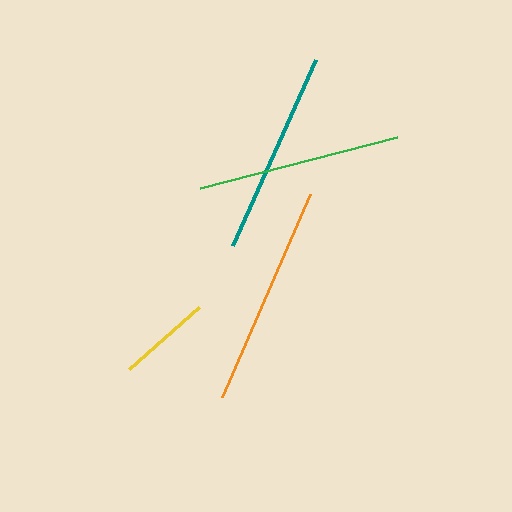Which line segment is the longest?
The orange line is the longest at approximately 221 pixels.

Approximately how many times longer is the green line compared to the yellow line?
The green line is approximately 2.2 times the length of the yellow line.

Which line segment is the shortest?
The yellow line is the shortest at approximately 93 pixels.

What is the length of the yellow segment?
The yellow segment is approximately 93 pixels long.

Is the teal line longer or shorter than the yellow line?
The teal line is longer than the yellow line.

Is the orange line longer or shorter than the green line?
The orange line is longer than the green line.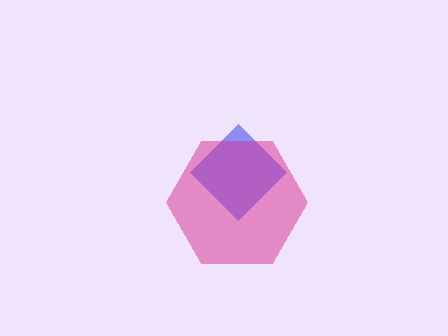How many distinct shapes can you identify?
There are 2 distinct shapes: a blue diamond, a magenta hexagon.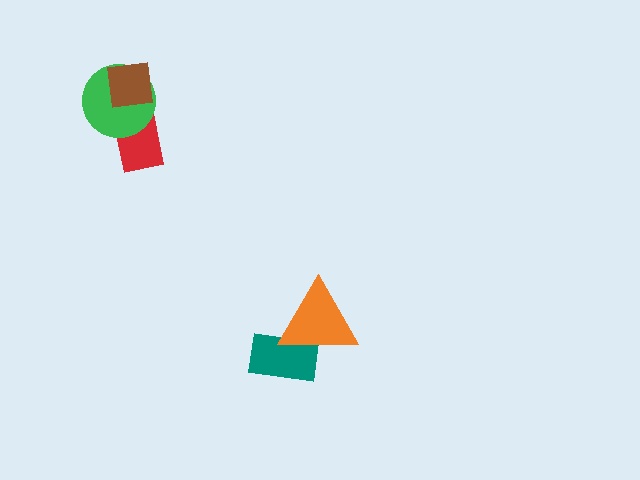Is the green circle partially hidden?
Yes, it is partially covered by another shape.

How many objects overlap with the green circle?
2 objects overlap with the green circle.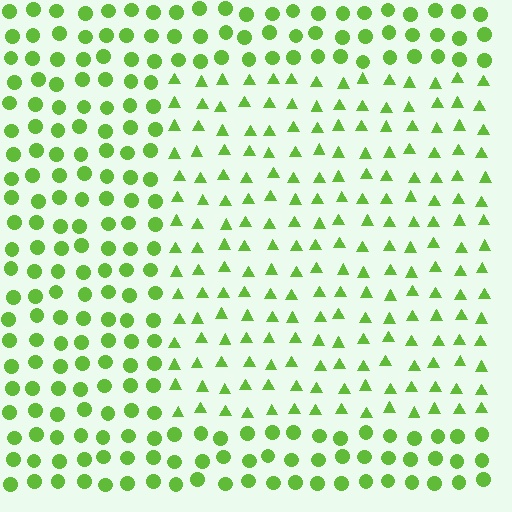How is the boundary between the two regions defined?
The boundary is defined by a change in element shape: triangles inside vs. circles outside. All elements share the same color and spacing.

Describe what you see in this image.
The image is filled with small lime elements arranged in a uniform grid. A rectangle-shaped region contains triangles, while the surrounding area contains circles. The boundary is defined purely by the change in element shape.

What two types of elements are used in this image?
The image uses triangles inside the rectangle region and circles outside it.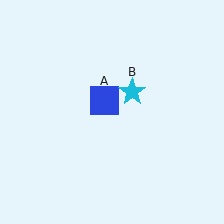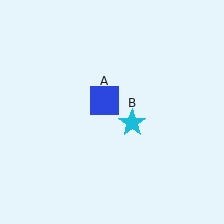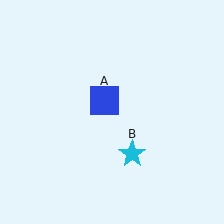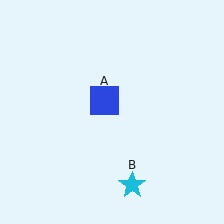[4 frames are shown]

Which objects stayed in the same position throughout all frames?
Blue square (object A) remained stationary.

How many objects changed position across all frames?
1 object changed position: cyan star (object B).